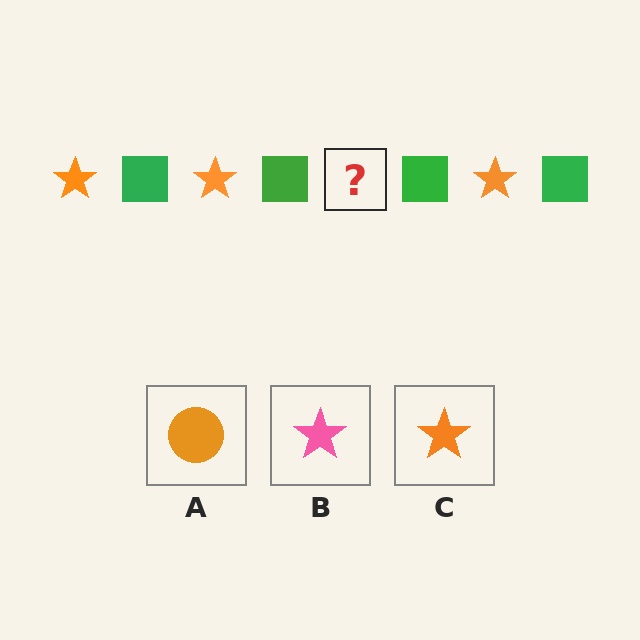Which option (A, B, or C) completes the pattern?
C.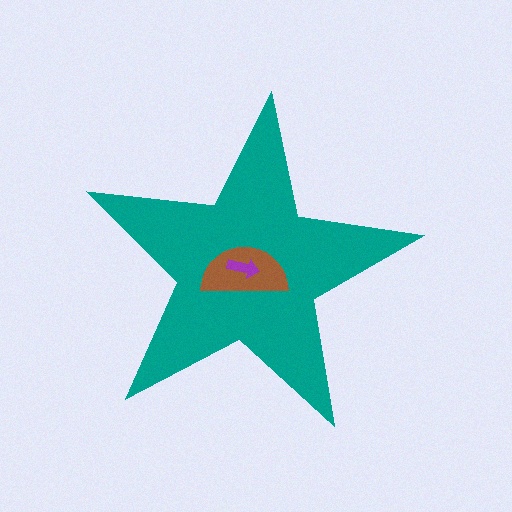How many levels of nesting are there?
3.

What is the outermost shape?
The teal star.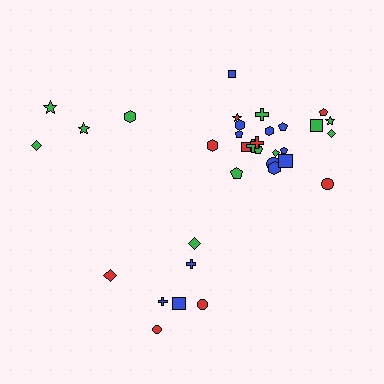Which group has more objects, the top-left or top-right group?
The top-right group.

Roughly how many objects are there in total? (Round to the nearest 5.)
Roughly 35 objects in total.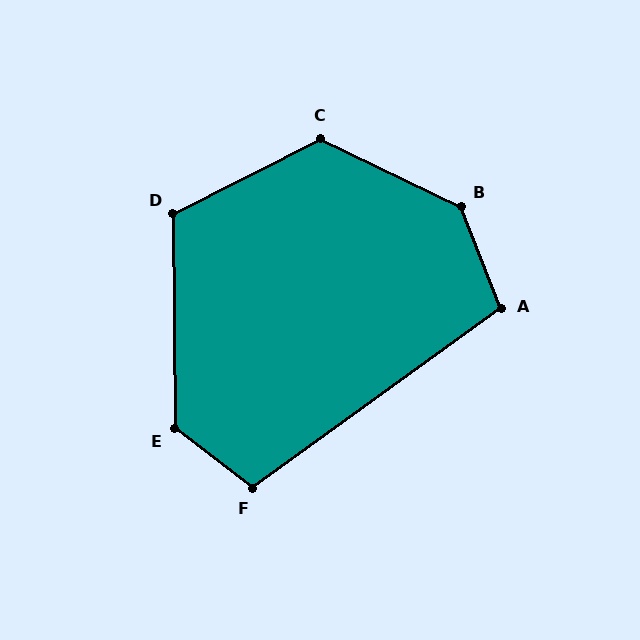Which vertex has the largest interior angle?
B, at approximately 137 degrees.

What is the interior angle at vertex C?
Approximately 127 degrees (obtuse).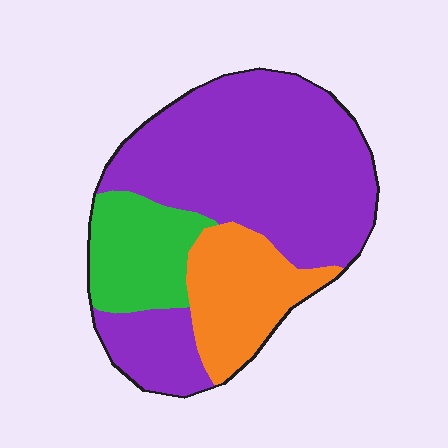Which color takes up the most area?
Purple, at roughly 65%.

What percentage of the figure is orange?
Orange takes up about one fifth (1/5) of the figure.